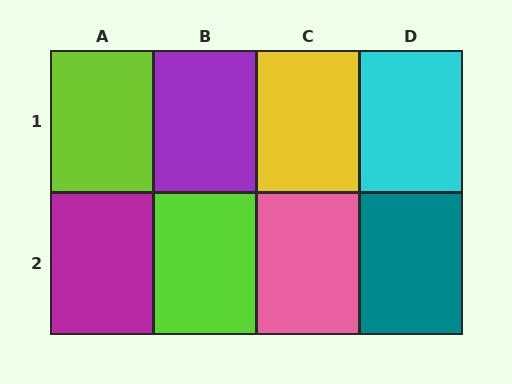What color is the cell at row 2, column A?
Magenta.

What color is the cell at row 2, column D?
Teal.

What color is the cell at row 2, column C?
Pink.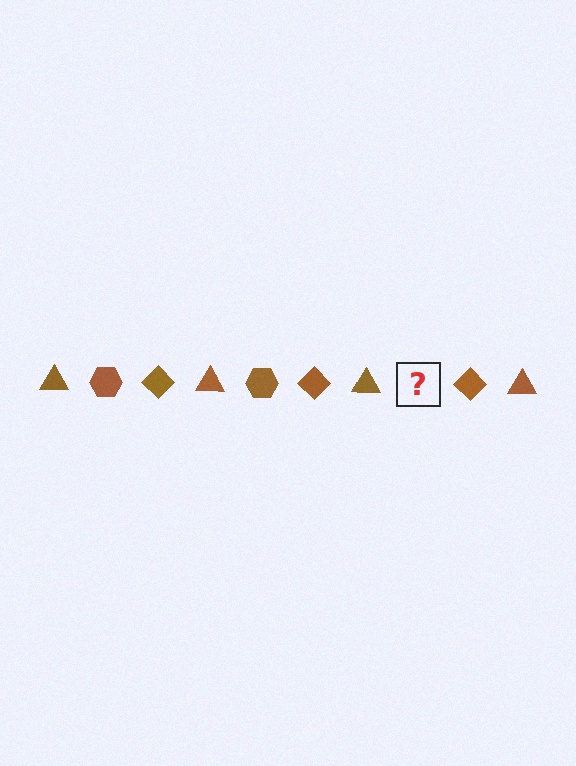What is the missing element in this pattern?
The missing element is a brown hexagon.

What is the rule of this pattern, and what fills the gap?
The rule is that the pattern cycles through triangle, hexagon, diamond shapes in brown. The gap should be filled with a brown hexagon.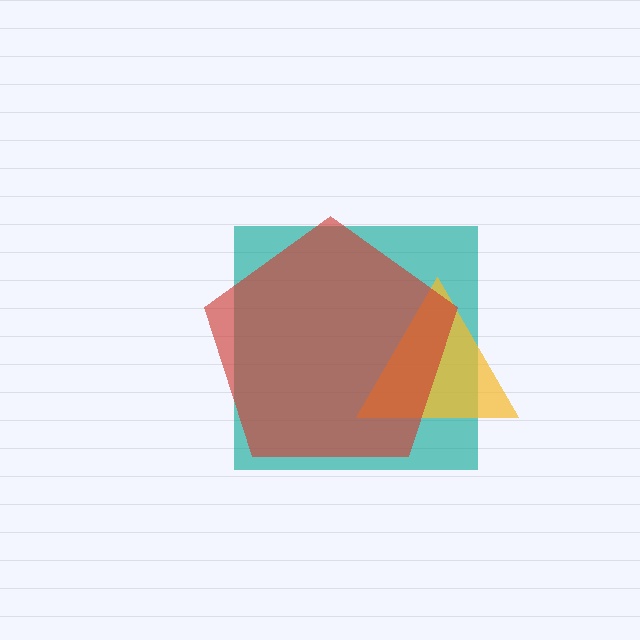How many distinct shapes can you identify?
There are 3 distinct shapes: a teal square, a yellow triangle, a red pentagon.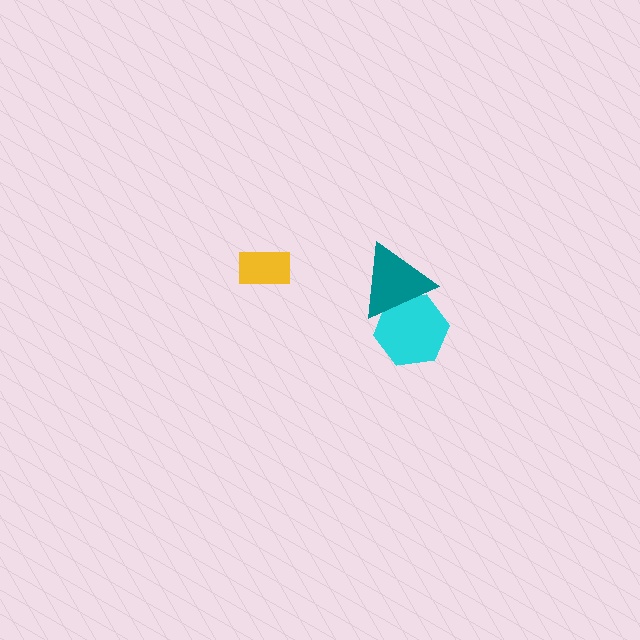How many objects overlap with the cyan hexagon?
1 object overlaps with the cyan hexagon.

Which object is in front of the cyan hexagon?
The teal triangle is in front of the cyan hexagon.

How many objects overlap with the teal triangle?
1 object overlaps with the teal triangle.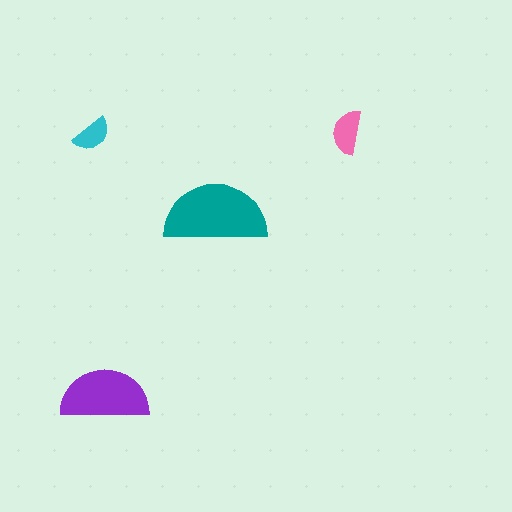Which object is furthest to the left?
The cyan semicircle is leftmost.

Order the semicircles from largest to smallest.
the teal one, the purple one, the pink one, the cyan one.